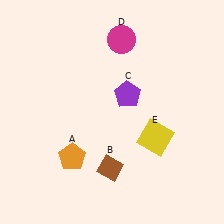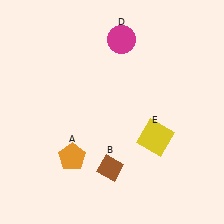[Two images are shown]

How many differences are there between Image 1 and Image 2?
There is 1 difference between the two images.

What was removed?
The purple pentagon (C) was removed in Image 2.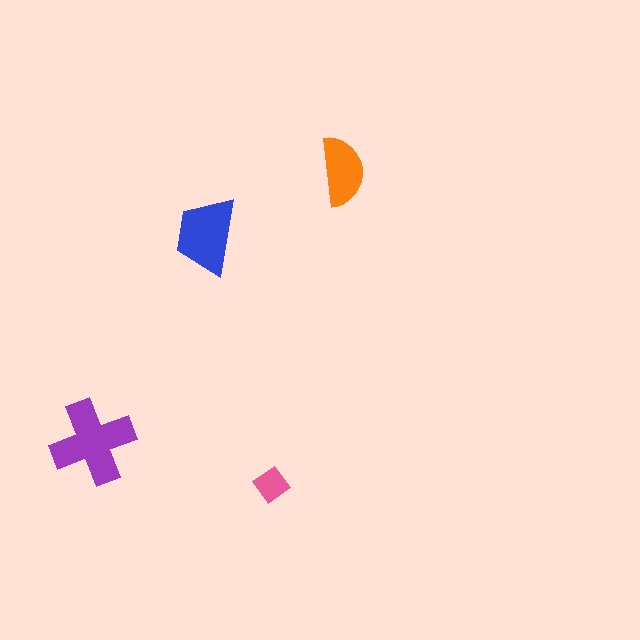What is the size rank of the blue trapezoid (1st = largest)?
2nd.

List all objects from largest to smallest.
The purple cross, the blue trapezoid, the orange semicircle, the pink diamond.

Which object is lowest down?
The pink diamond is bottommost.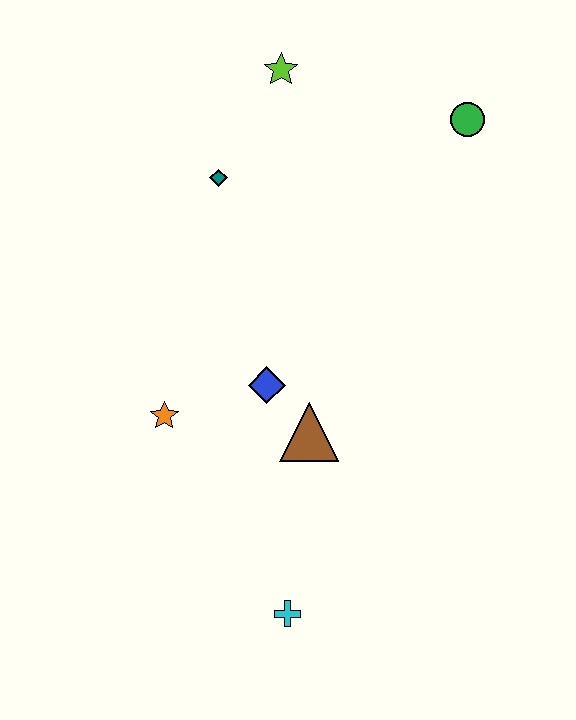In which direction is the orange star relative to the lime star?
The orange star is below the lime star.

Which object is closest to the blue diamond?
The brown triangle is closest to the blue diamond.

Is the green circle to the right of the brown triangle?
Yes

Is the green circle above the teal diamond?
Yes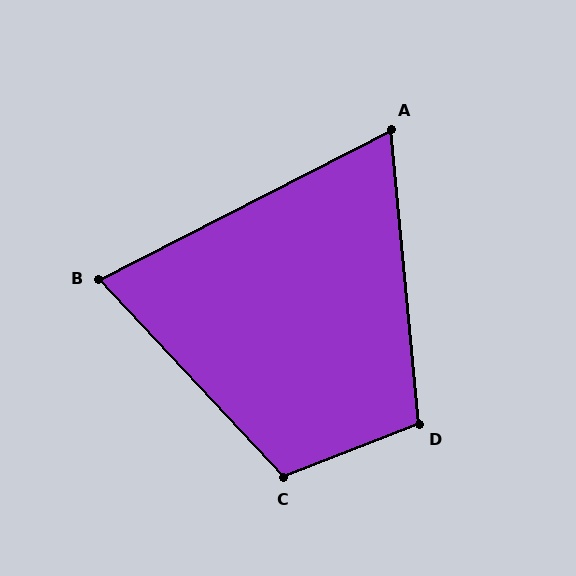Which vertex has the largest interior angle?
C, at approximately 112 degrees.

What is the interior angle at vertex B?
Approximately 74 degrees (acute).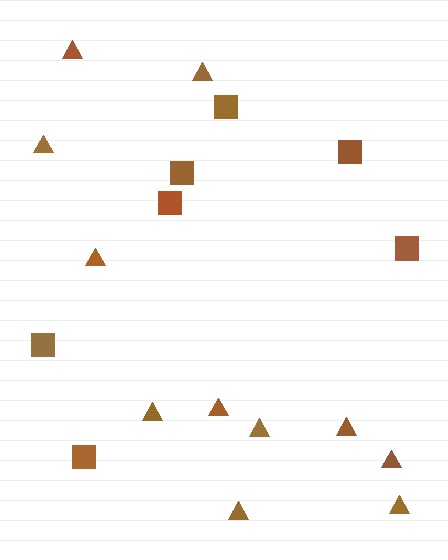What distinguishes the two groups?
There are 2 groups: one group of triangles (11) and one group of squares (7).